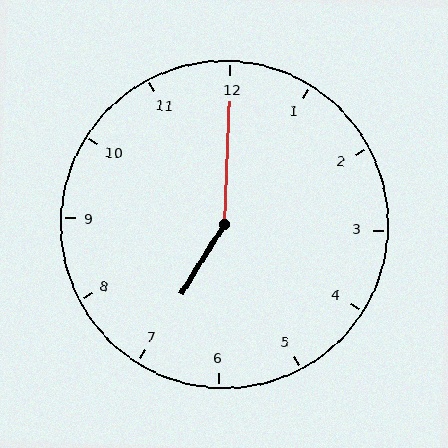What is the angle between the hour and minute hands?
Approximately 150 degrees.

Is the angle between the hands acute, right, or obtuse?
It is obtuse.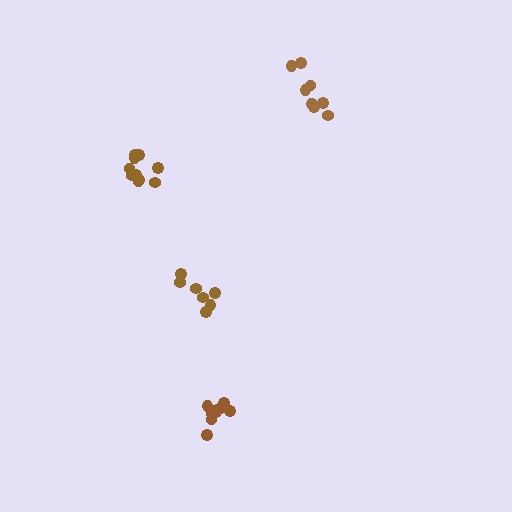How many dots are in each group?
Group 1: 7 dots, Group 2: 10 dots, Group 3: 10 dots, Group 4: 11 dots (38 total).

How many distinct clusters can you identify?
There are 4 distinct clusters.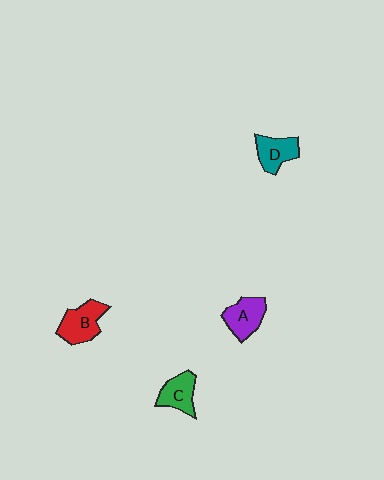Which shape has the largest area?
Shape B (red).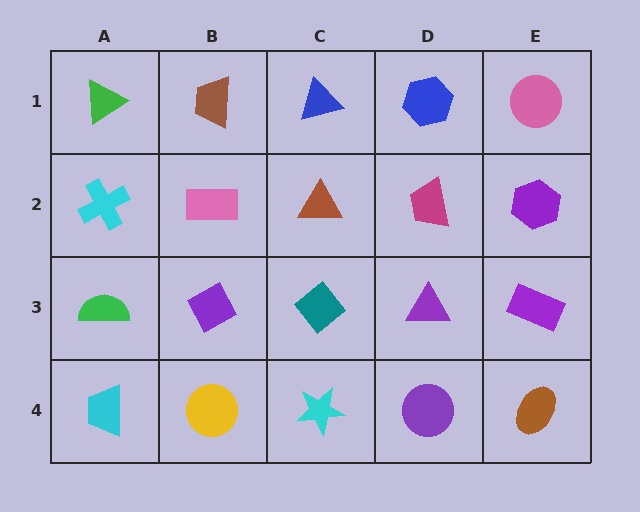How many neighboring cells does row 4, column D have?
3.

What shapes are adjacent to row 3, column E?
A purple hexagon (row 2, column E), a brown ellipse (row 4, column E), a purple triangle (row 3, column D).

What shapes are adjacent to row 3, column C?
A brown triangle (row 2, column C), a cyan star (row 4, column C), a purple diamond (row 3, column B), a purple triangle (row 3, column D).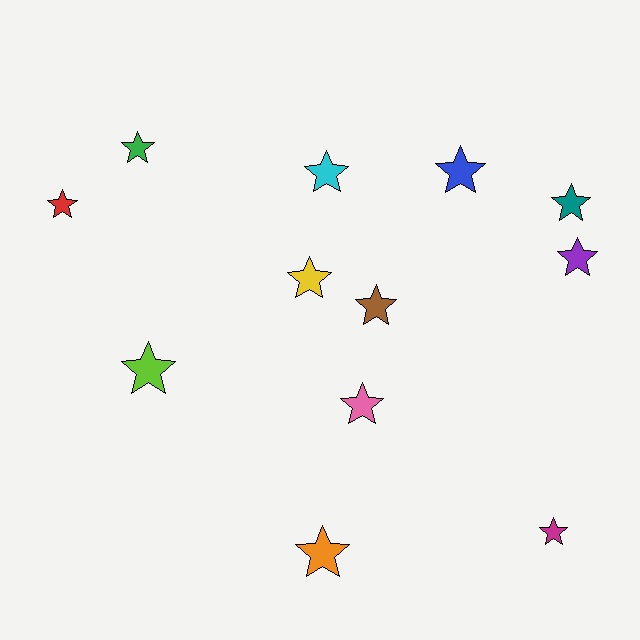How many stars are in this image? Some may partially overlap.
There are 12 stars.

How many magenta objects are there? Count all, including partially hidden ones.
There is 1 magenta object.